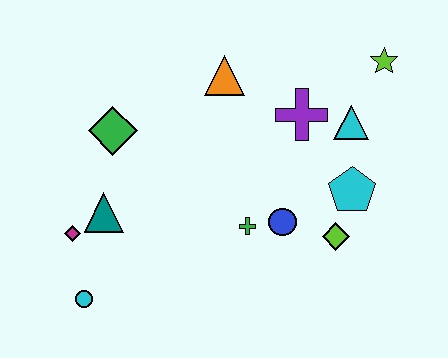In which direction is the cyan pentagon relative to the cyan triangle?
The cyan pentagon is below the cyan triangle.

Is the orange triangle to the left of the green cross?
Yes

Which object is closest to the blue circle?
The green cross is closest to the blue circle.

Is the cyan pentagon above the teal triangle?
Yes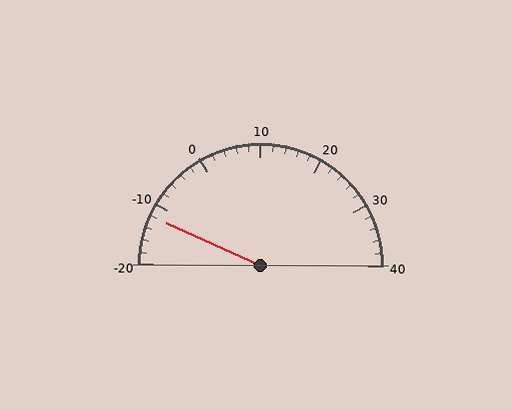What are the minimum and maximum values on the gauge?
The gauge ranges from -20 to 40.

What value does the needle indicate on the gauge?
The needle indicates approximately -12.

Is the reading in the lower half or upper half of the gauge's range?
The reading is in the lower half of the range (-20 to 40).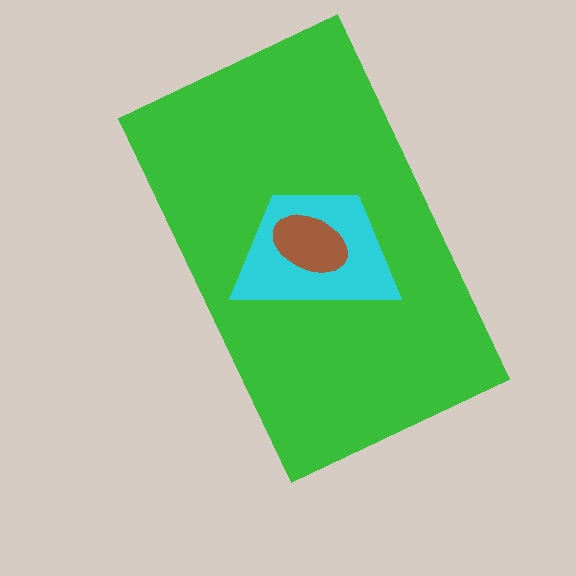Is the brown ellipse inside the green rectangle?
Yes.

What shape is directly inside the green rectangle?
The cyan trapezoid.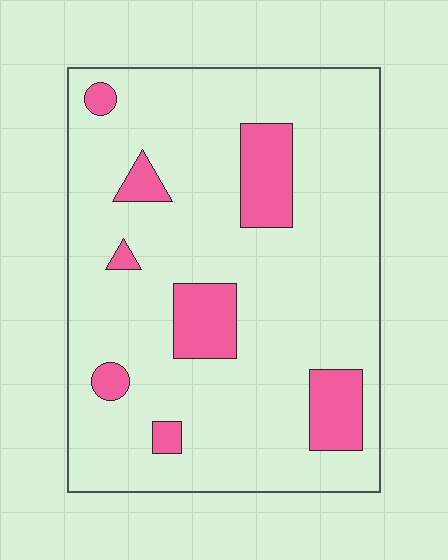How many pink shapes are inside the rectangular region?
8.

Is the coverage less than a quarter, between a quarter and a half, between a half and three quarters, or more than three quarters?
Less than a quarter.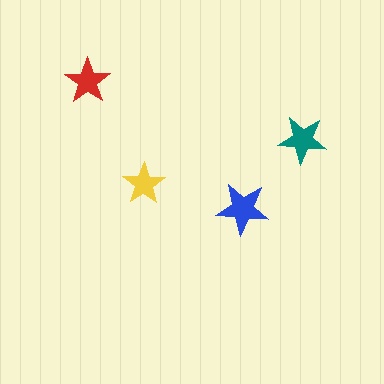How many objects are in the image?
There are 4 objects in the image.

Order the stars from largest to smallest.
the blue one, the teal one, the red one, the yellow one.